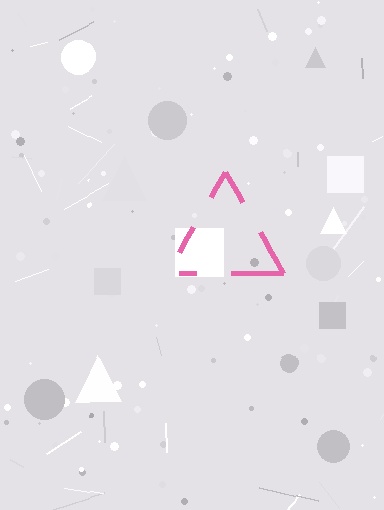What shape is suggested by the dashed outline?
The dashed outline suggests a triangle.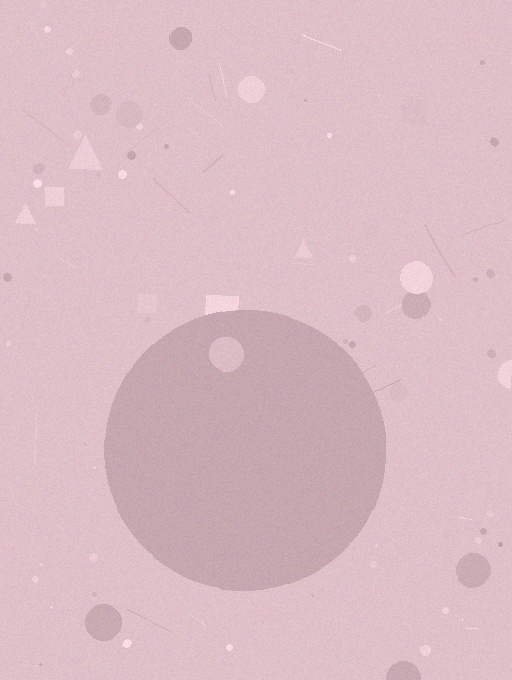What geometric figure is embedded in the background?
A circle is embedded in the background.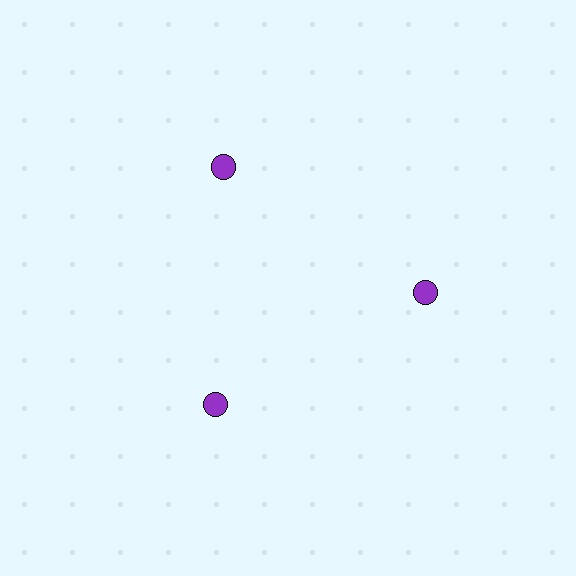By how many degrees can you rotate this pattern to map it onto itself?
The pattern maps onto itself every 120 degrees of rotation.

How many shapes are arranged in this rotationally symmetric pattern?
There are 3 shapes, arranged in 3 groups of 1.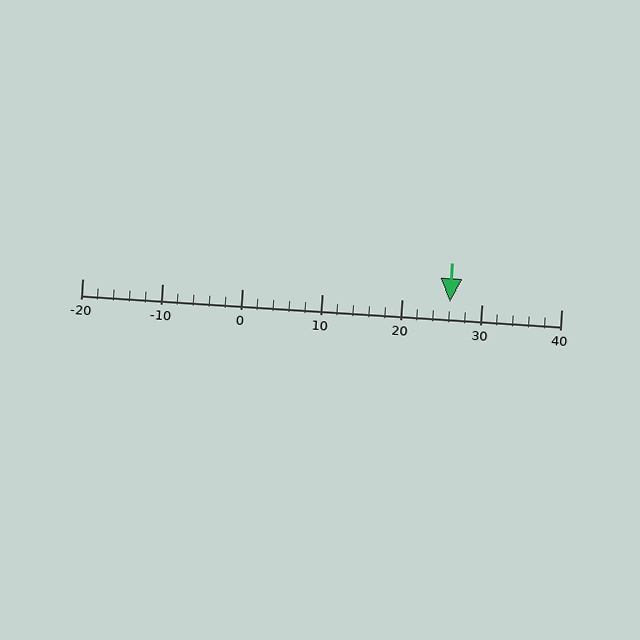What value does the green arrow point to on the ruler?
The green arrow points to approximately 26.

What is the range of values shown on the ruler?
The ruler shows values from -20 to 40.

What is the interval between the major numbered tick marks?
The major tick marks are spaced 10 units apart.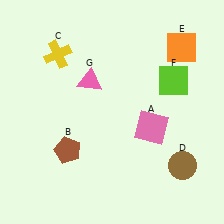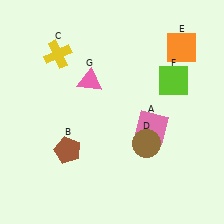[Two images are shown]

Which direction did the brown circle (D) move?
The brown circle (D) moved left.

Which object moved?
The brown circle (D) moved left.